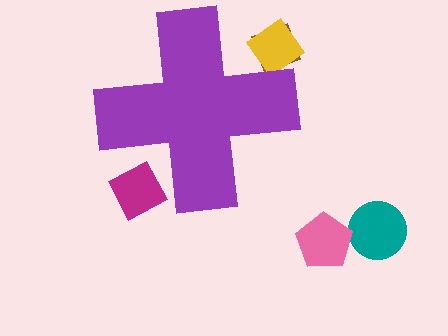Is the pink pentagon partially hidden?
No, the pink pentagon is fully visible.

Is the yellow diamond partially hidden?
Yes, the yellow diamond is partially hidden behind the purple cross.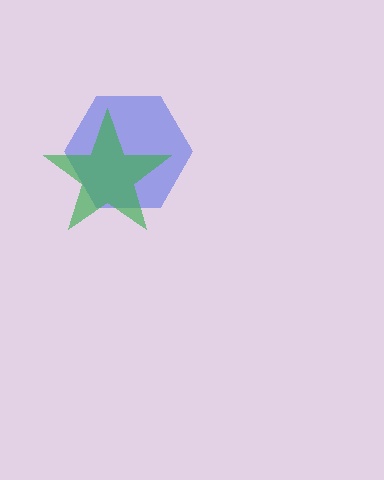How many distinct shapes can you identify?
There are 2 distinct shapes: a blue hexagon, a green star.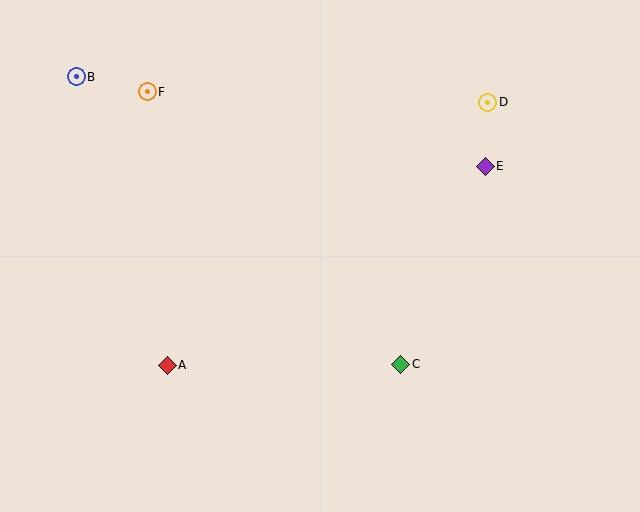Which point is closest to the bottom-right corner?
Point C is closest to the bottom-right corner.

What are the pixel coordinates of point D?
Point D is at (488, 102).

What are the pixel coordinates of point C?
Point C is at (401, 364).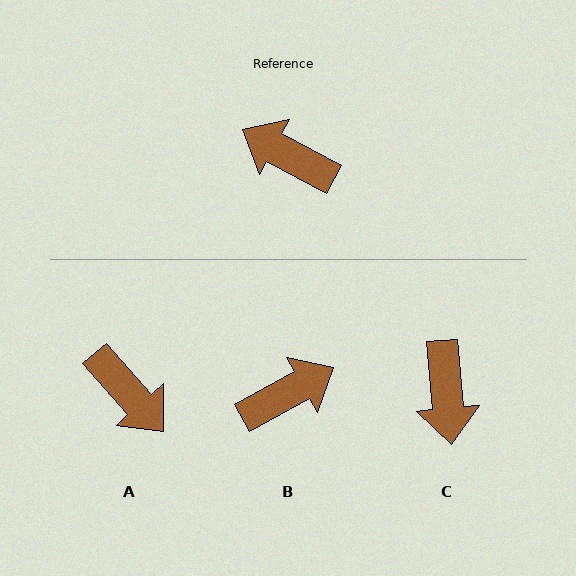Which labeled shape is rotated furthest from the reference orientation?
A, about 160 degrees away.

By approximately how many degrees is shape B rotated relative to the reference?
Approximately 122 degrees clockwise.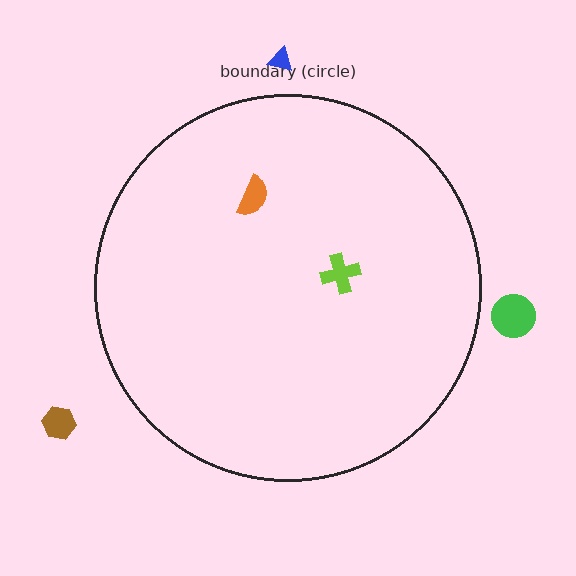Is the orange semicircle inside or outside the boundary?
Inside.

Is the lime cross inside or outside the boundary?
Inside.